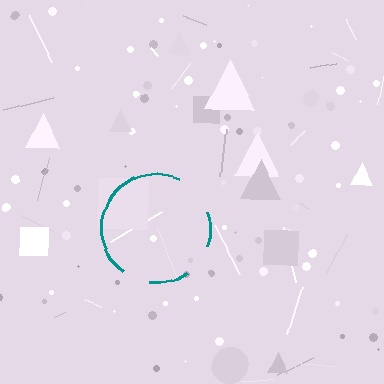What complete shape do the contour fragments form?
The contour fragments form a circle.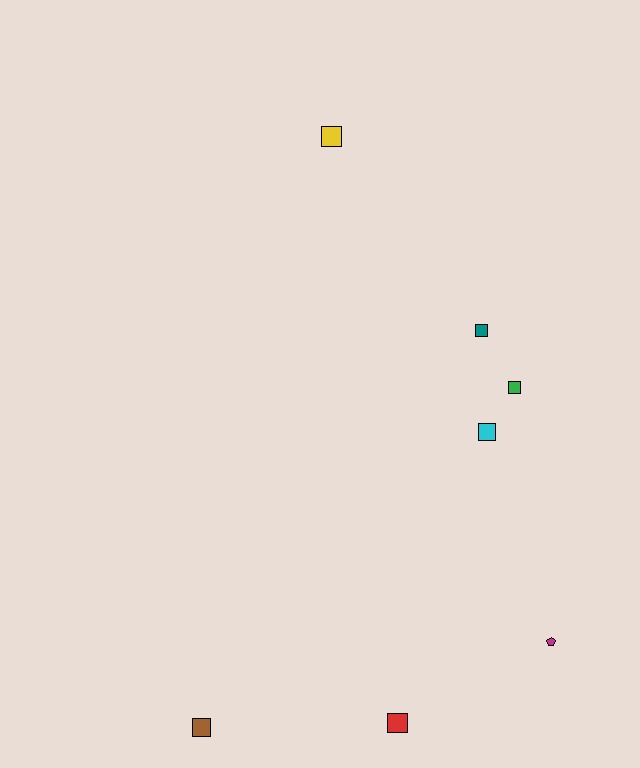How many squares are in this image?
There are 6 squares.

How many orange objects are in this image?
There are no orange objects.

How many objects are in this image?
There are 7 objects.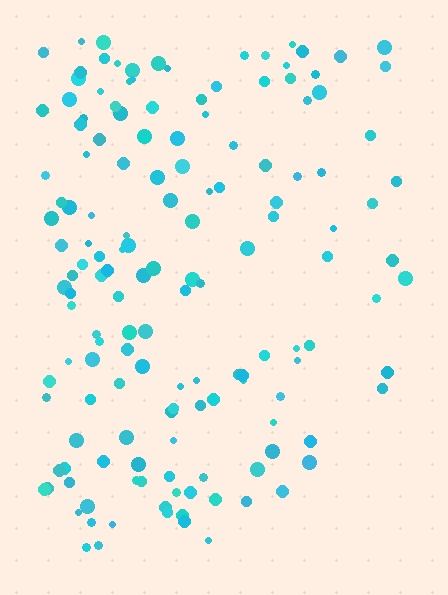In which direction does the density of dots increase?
From right to left, with the left side densest.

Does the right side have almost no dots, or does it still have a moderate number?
Still a moderate number, just noticeably fewer than the left.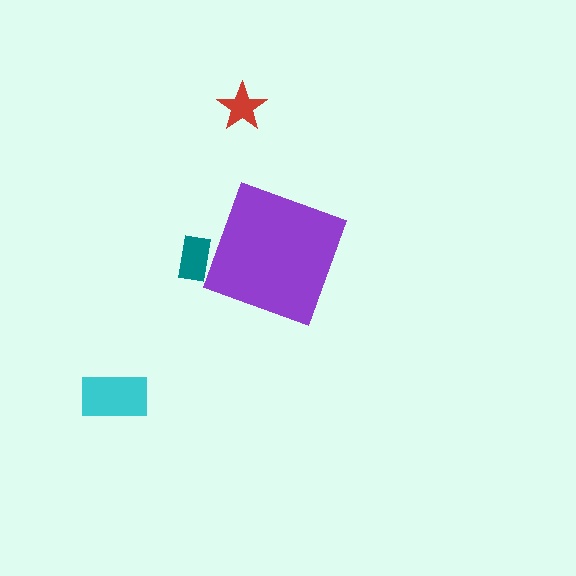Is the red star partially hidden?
No, the red star is fully visible.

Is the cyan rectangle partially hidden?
No, the cyan rectangle is fully visible.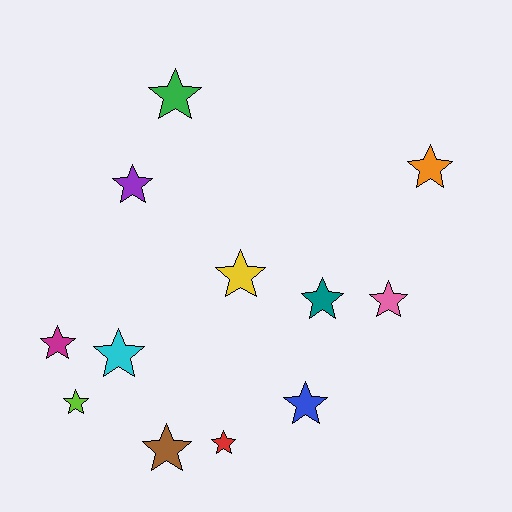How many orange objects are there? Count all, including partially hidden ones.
There is 1 orange object.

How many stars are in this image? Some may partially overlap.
There are 12 stars.